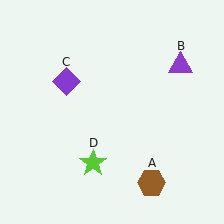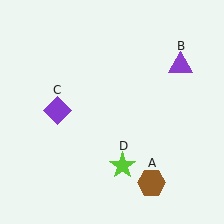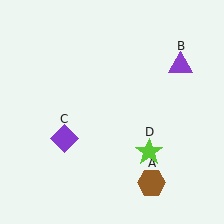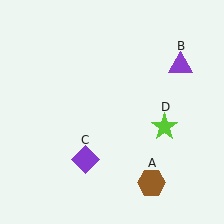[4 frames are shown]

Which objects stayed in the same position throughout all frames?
Brown hexagon (object A) and purple triangle (object B) remained stationary.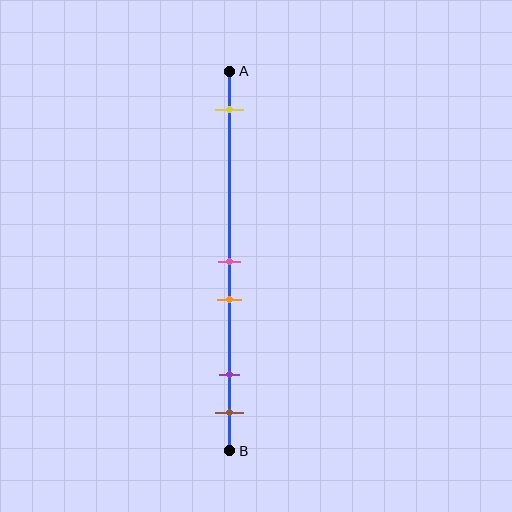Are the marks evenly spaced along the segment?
No, the marks are not evenly spaced.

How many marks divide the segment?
There are 5 marks dividing the segment.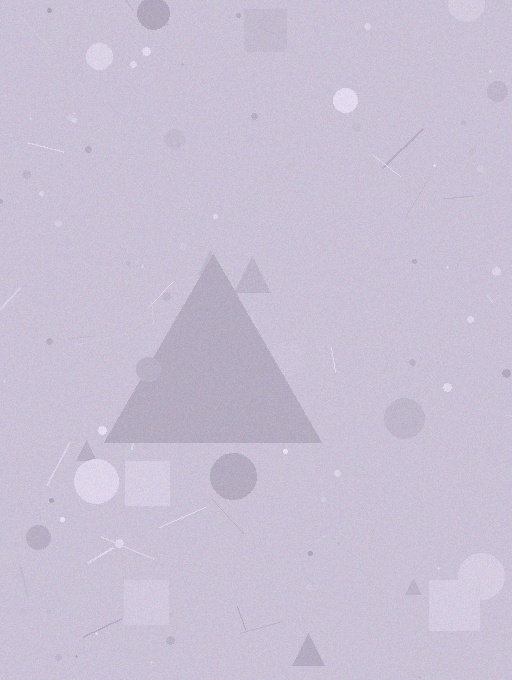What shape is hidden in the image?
A triangle is hidden in the image.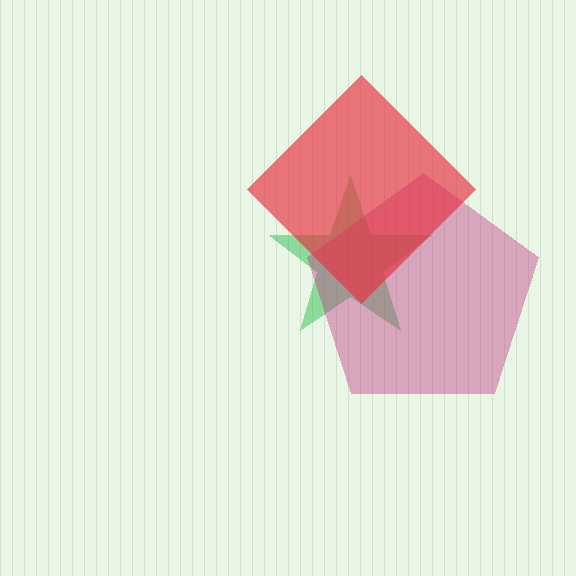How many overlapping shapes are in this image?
There are 3 overlapping shapes in the image.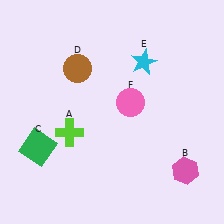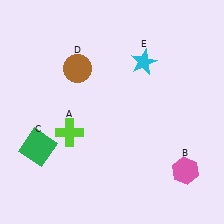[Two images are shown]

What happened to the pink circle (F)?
The pink circle (F) was removed in Image 2. It was in the top-right area of Image 1.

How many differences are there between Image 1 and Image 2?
There is 1 difference between the two images.